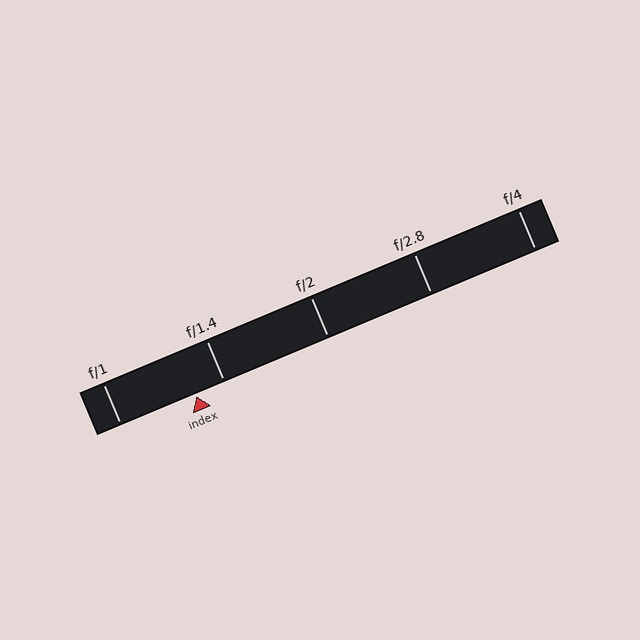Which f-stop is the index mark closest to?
The index mark is closest to f/1.4.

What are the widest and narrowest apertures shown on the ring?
The widest aperture shown is f/1 and the narrowest is f/4.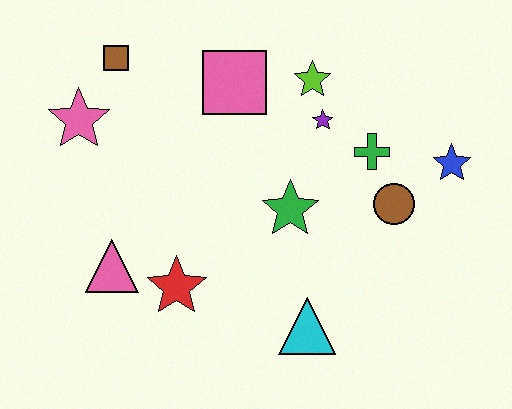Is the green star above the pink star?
No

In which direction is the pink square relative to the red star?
The pink square is above the red star.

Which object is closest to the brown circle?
The green cross is closest to the brown circle.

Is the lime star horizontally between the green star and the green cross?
Yes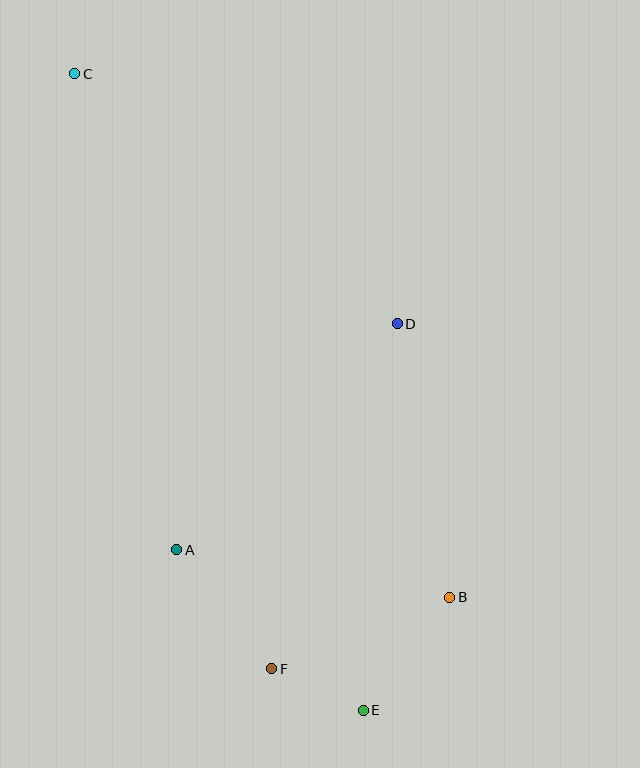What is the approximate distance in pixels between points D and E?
The distance between D and E is approximately 388 pixels.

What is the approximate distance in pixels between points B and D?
The distance between B and D is approximately 278 pixels.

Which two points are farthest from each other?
Points C and E are farthest from each other.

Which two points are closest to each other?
Points E and F are closest to each other.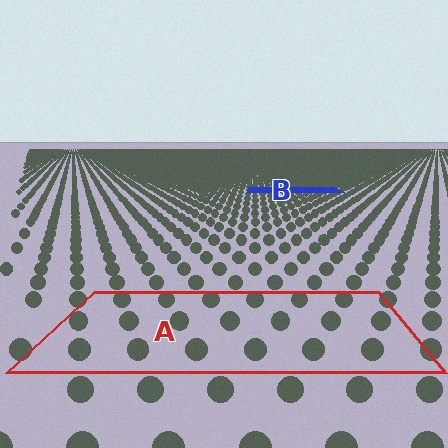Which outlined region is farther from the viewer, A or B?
Region B is farther from the viewer — the texture elements inside it appear smaller and more densely packed.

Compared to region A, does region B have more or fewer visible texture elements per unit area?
Region B has more texture elements per unit area — they are packed more densely because it is farther away.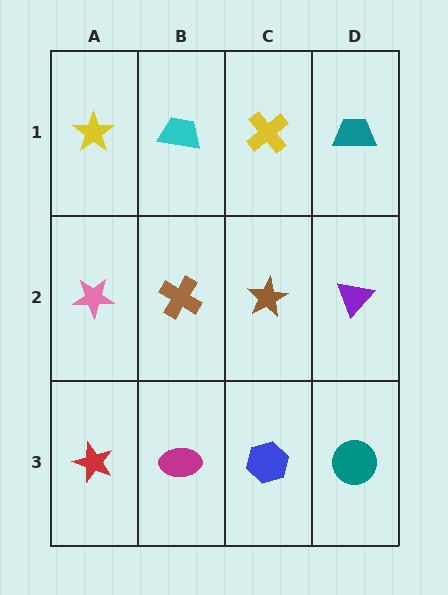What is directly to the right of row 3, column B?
A blue hexagon.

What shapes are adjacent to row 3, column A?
A pink star (row 2, column A), a magenta ellipse (row 3, column B).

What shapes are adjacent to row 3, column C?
A brown star (row 2, column C), a magenta ellipse (row 3, column B), a teal circle (row 3, column D).